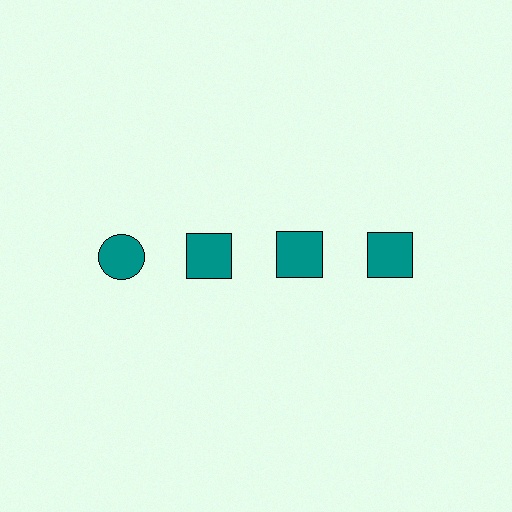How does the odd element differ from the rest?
It has a different shape: circle instead of square.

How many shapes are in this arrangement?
There are 4 shapes arranged in a grid pattern.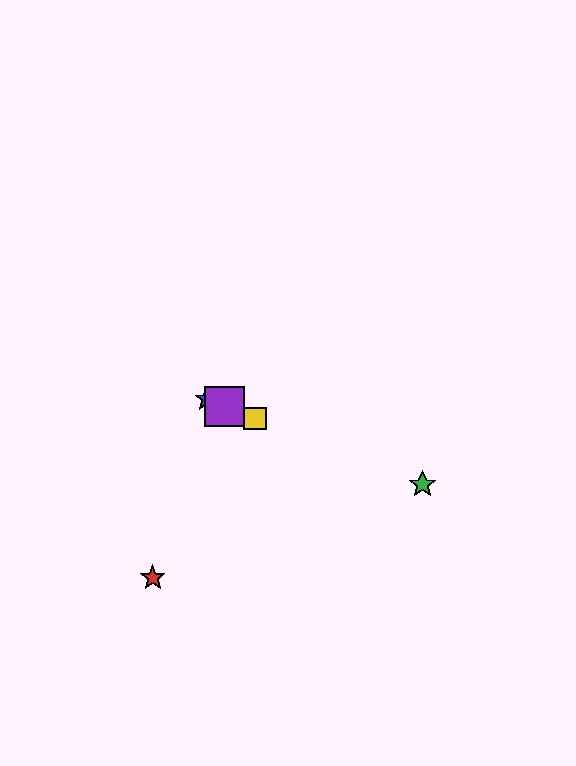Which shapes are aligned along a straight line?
The blue star, the green star, the yellow square, the purple square are aligned along a straight line.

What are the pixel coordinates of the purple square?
The purple square is at (224, 406).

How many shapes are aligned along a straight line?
4 shapes (the blue star, the green star, the yellow square, the purple square) are aligned along a straight line.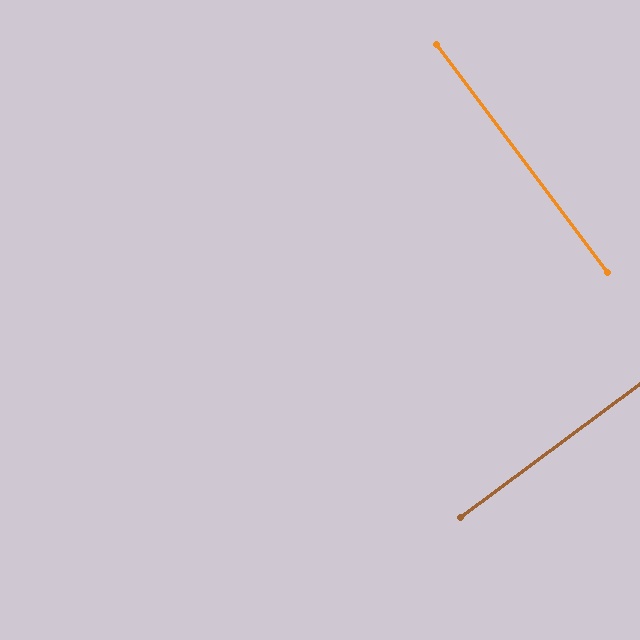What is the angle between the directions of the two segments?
Approximately 90 degrees.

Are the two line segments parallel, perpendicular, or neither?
Perpendicular — they meet at approximately 90°.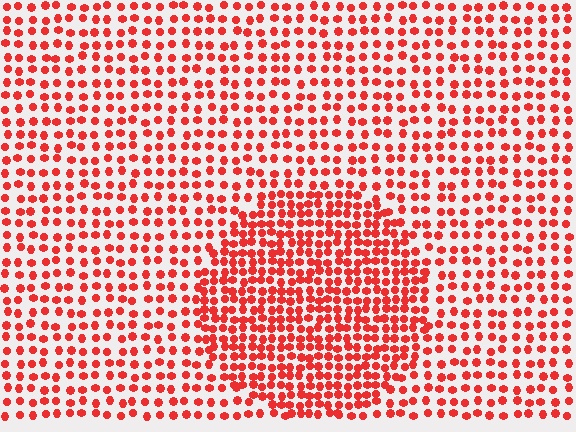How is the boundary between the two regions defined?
The boundary is defined by a change in element density (approximately 1.8x ratio). All elements are the same color, size, and shape.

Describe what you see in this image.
The image contains small red elements arranged at two different densities. A circle-shaped region is visible where the elements are more densely packed than the surrounding area.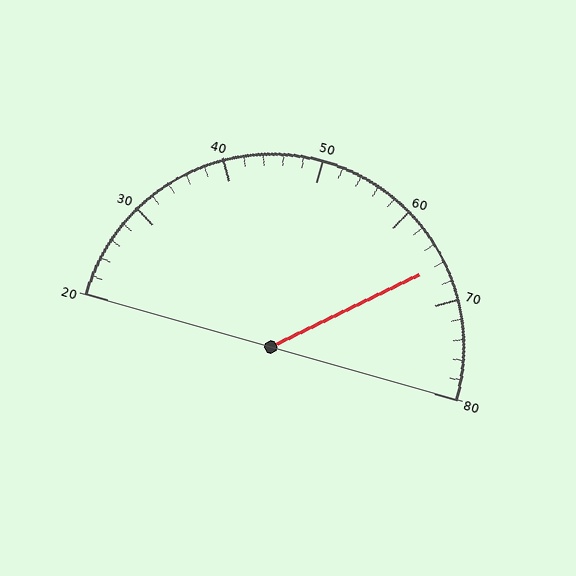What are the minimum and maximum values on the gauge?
The gauge ranges from 20 to 80.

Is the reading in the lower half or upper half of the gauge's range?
The reading is in the upper half of the range (20 to 80).